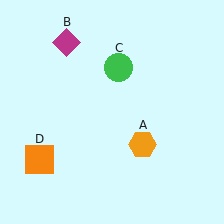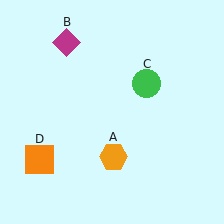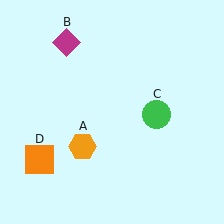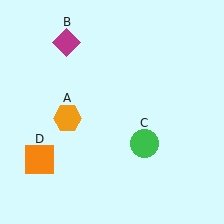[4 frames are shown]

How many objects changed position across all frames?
2 objects changed position: orange hexagon (object A), green circle (object C).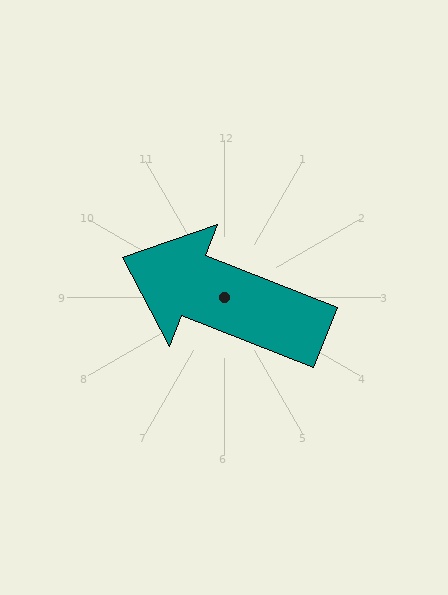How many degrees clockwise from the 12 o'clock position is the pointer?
Approximately 292 degrees.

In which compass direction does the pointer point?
West.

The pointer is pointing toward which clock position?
Roughly 10 o'clock.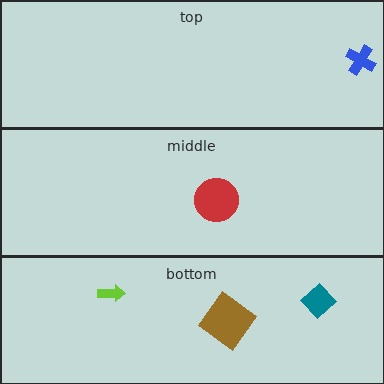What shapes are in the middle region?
The red circle.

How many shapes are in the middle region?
1.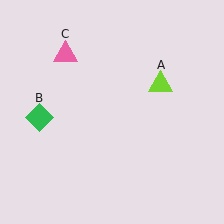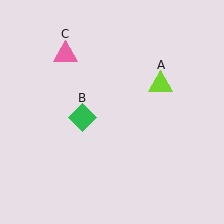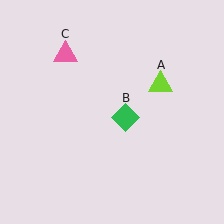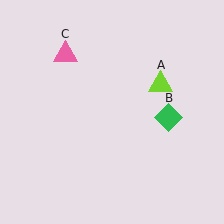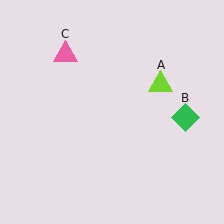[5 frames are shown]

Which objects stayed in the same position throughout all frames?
Lime triangle (object A) and pink triangle (object C) remained stationary.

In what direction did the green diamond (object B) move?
The green diamond (object B) moved right.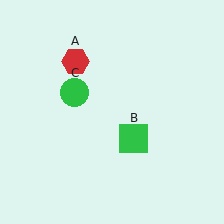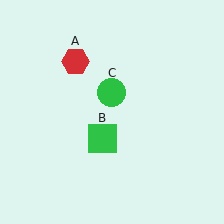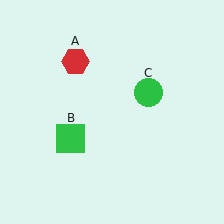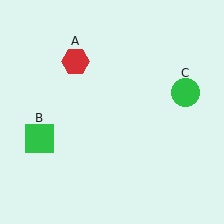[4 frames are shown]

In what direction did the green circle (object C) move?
The green circle (object C) moved right.